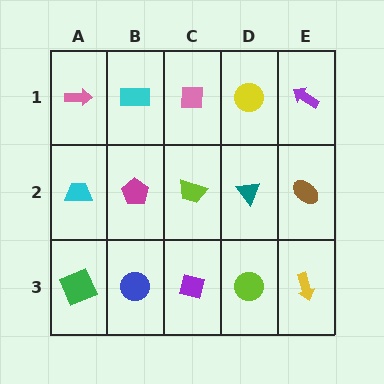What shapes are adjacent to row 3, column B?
A magenta pentagon (row 2, column B), a green square (row 3, column A), a purple square (row 3, column C).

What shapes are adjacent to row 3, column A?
A cyan trapezoid (row 2, column A), a blue circle (row 3, column B).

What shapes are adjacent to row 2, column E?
A purple arrow (row 1, column E), a yellow arrow (row 3, column E), a teal triangle (row 2, column D).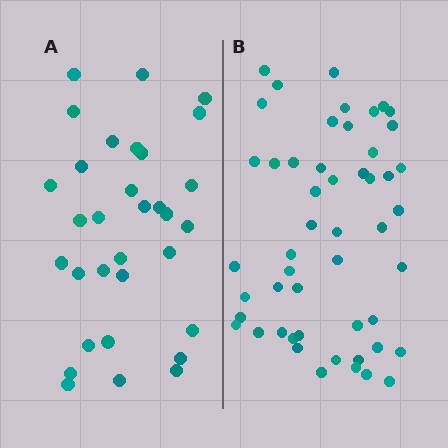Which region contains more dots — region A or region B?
Region B (the right region) has more dots.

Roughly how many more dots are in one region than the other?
Region B has approximately 20 more dots than region A.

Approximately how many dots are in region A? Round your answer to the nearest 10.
About 30 dots. (The exact count is 32, which rounds to 30.)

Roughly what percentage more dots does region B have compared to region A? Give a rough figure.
About 60% more.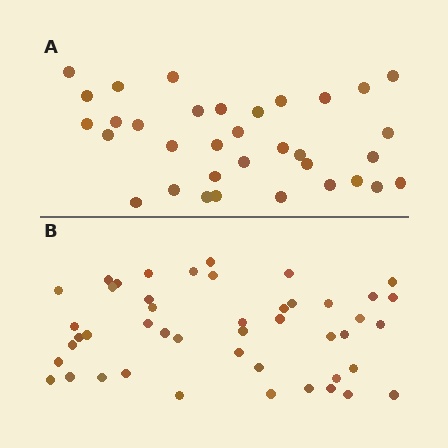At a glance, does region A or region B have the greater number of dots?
Region B (the bottom region) has more dots.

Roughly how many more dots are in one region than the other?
Region B has roughly 12 or so more dots than region A.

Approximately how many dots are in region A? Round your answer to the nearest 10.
About 30 dots. (The exact count is 34, which rounds to 30.)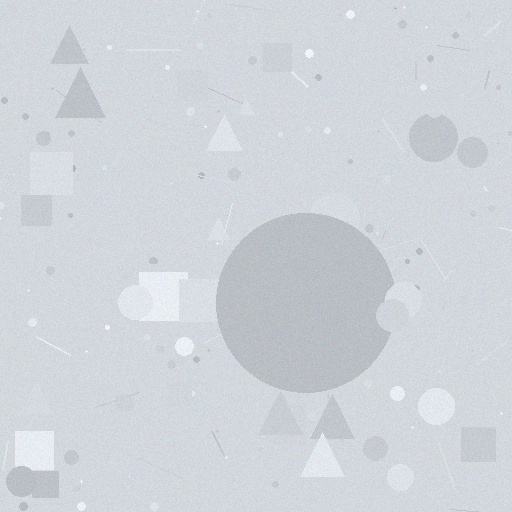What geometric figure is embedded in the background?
A circle is embedded in the background.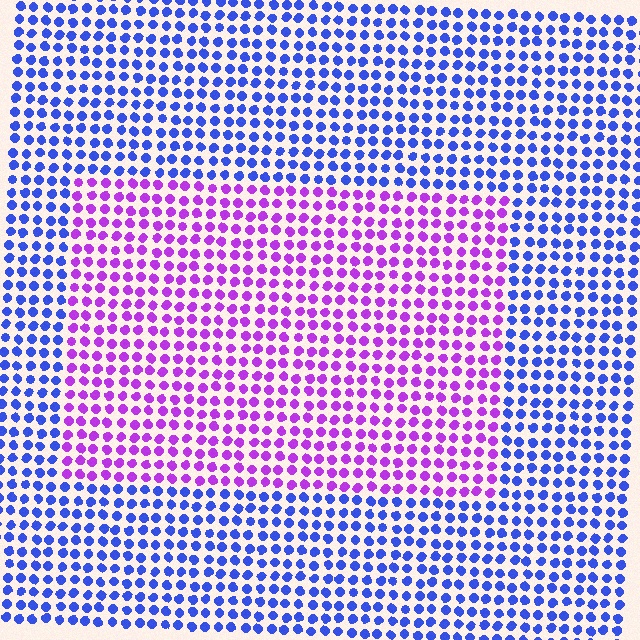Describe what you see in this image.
The image is filled with small blue elements in a uniform arrangement. A rectangle-shaped region is visible where the elements are tinted to a slightly different hue, forming a subtle color boundary.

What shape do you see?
I see a rectangle.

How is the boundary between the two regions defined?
The boundary is defined purely by a slight shift in hue (about 55 degrees). Spacing, size, and orientation are identical on both sides.